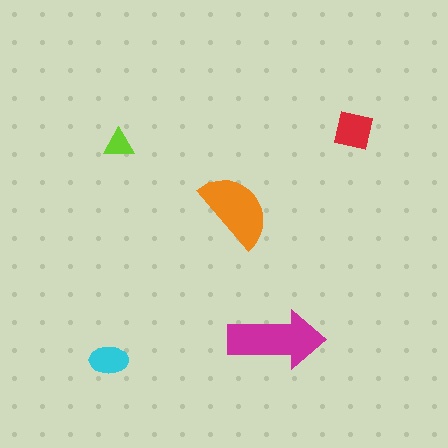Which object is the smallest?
The lime triangle.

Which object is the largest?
The magenta arrow.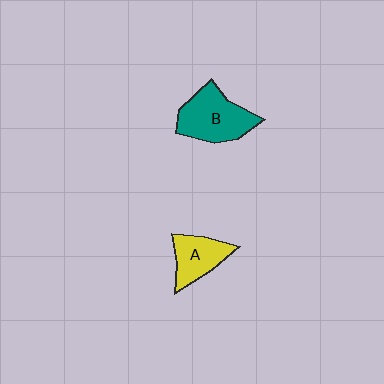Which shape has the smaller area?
Shape A (yellow).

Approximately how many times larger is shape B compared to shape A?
Approximately 1.4 times.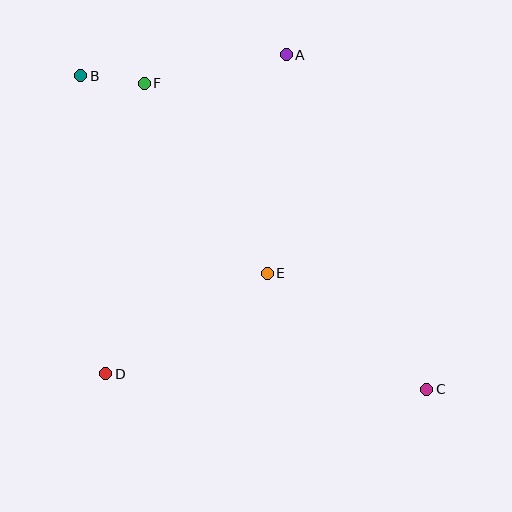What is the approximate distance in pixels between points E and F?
The distance between E and F is approximately 226 pixels.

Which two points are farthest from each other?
Points B and C are farthest from each other.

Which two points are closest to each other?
Points B and F are closest to each other.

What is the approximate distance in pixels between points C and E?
The distance between C and E is approximately 197 pixels.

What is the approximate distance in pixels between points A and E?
The distance between A and E is approximately 219 pixels.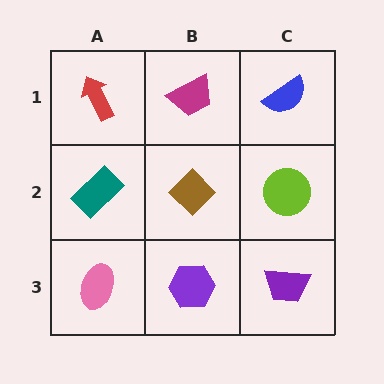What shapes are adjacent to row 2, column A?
A red arrow (row 1, column A), a pink ellipse (row 3, column A), a brown diamond (row 2, column B).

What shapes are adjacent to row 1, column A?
A teal rectangle (row 2, column A), a magenta trapezoid (row 1, column B).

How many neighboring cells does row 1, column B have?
3.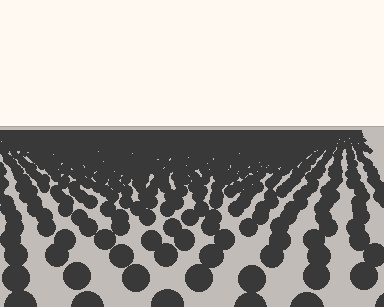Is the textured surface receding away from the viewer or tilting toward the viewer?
The surface is receding away from the viewer. Texture elements get smaller and denser toward the top.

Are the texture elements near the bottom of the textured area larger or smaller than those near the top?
Larger. Near the bottom, elements are closer to the viewer and appear at a bigger on-screen size.